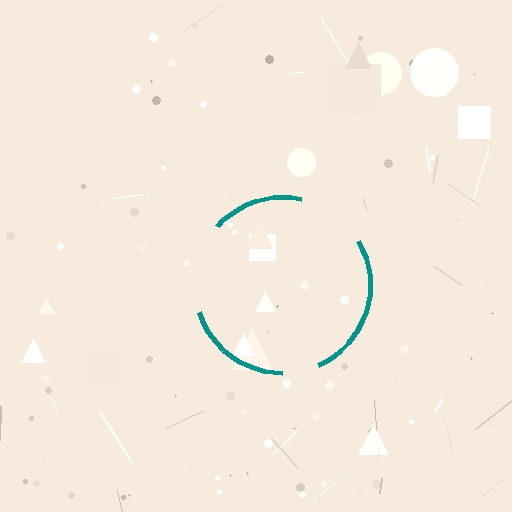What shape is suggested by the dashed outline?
The dashed outline suggests a circle.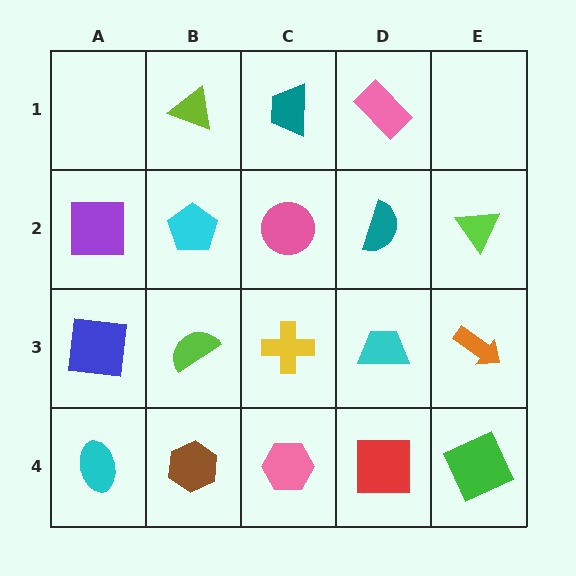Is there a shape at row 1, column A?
No, that cell is empty.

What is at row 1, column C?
A teal trapezoid.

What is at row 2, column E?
A lime triangle.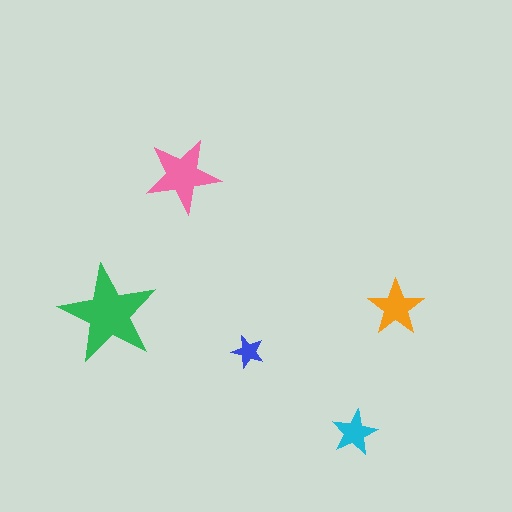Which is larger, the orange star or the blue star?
The orange one.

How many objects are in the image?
There are 5 objects in the image.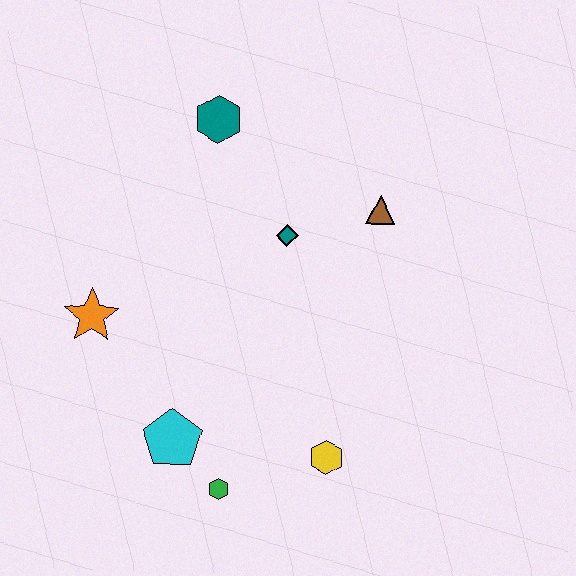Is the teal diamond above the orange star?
Yes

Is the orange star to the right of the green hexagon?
No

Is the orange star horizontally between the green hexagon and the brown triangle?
No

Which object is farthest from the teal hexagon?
The green hexagon is farthest from the teal hexagon.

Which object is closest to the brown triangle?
The teal diamond is closest to the brown triangle.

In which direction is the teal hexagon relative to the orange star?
The teal hexagon is above the orange star.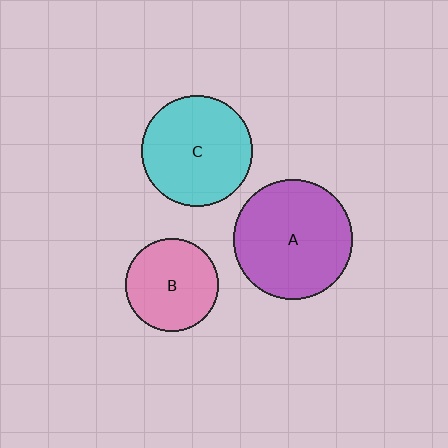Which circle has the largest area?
Circle A (purple).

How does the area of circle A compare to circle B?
Approximately 1.6 times.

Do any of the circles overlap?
No, none of the circles overlap.